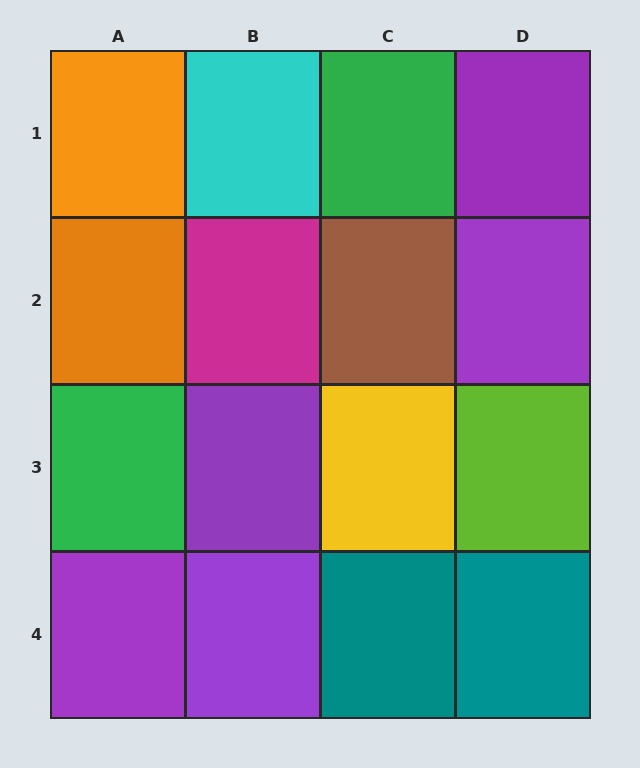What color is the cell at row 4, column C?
Teal.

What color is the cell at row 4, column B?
Purple.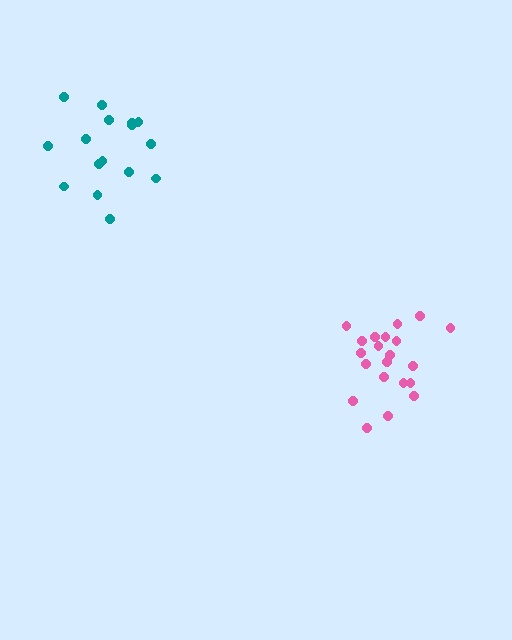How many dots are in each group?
Group 1: 21 dots, Group 2: 16 dots (37 total).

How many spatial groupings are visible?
There are 2 spatial groupings.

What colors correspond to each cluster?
The clusters are colored: pink, teal.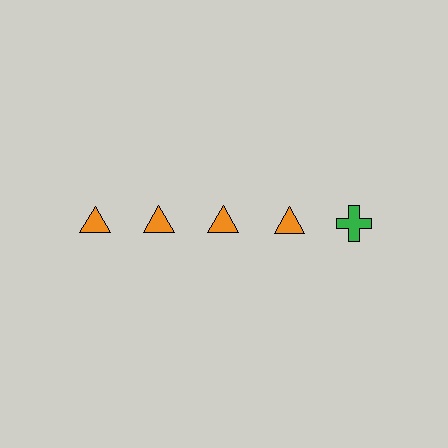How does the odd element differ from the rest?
It differs in both color (green instead of orange) and shape (cross instead of triangle).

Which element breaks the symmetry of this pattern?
The green cross in the top row, rightmost column breaks the symmetry. All other shapes are orange triangles.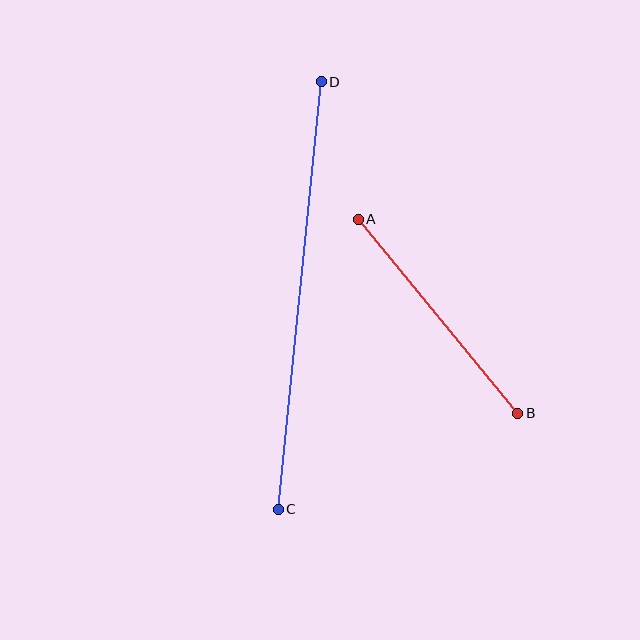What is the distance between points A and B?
The distance is approximately 251 pixels.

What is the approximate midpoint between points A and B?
The midpoint is at approximately (438, 316) pixels.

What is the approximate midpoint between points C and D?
The midpoint is at approximately (300, 295) pixels.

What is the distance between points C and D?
The distance is approximately 430 pixels.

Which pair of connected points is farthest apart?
Points C and D are farthest apart.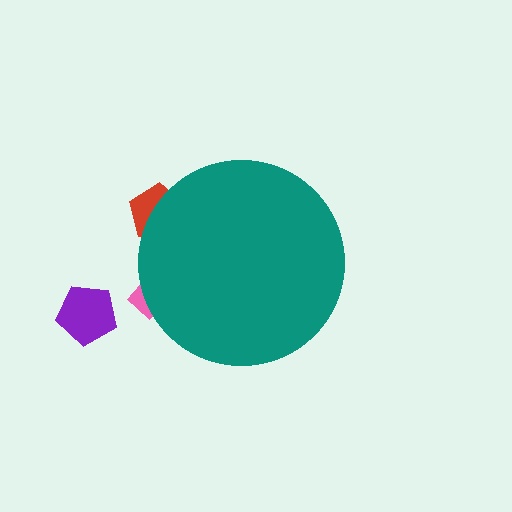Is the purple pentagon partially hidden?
No, the purple pentagon is fully visible.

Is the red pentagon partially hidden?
Yes, the red pentagon is partially hidden behind the teal circle.